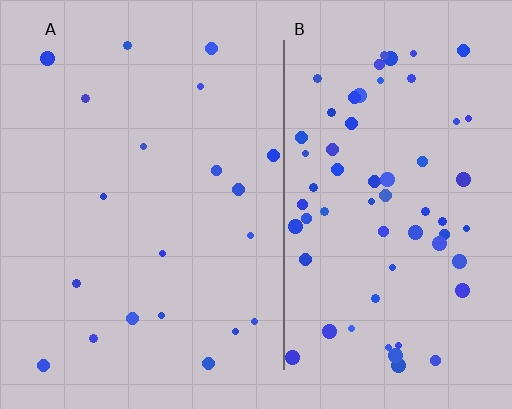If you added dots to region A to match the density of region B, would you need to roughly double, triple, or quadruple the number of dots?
Approximately triple.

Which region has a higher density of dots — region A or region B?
B (the right).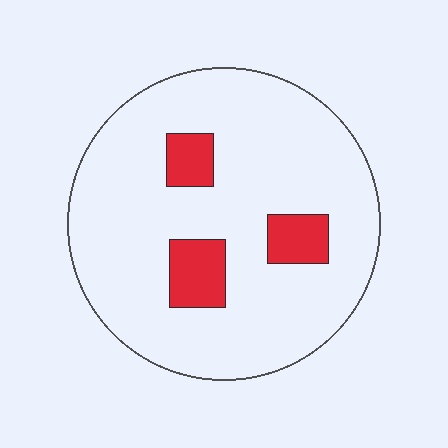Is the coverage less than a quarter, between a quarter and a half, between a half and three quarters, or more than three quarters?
Less than a quarter.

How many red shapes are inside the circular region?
3.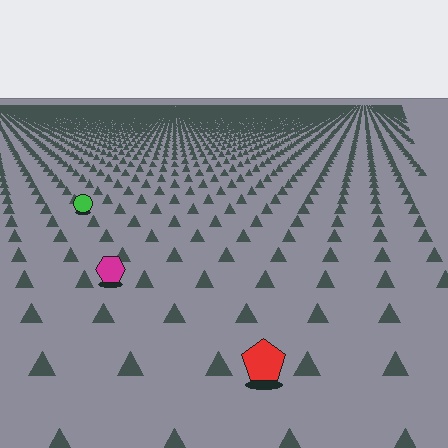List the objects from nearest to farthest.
From nearest to farthest: the red pentagon, the magenta hexagon, the green circle.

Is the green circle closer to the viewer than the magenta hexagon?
No. The magenta hexagon is closer — you can tell from the texture gradient: the ground texture is coarser near it.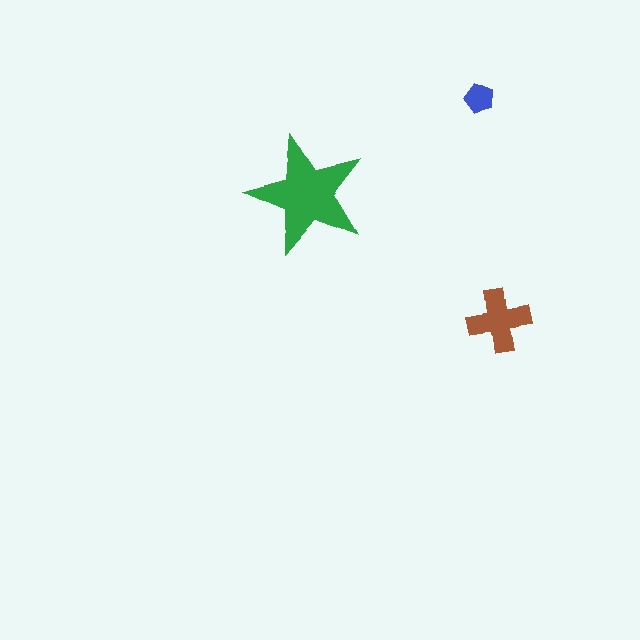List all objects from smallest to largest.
The blue pentagon, the brown cross, the green star.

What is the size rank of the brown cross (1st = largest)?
2nd.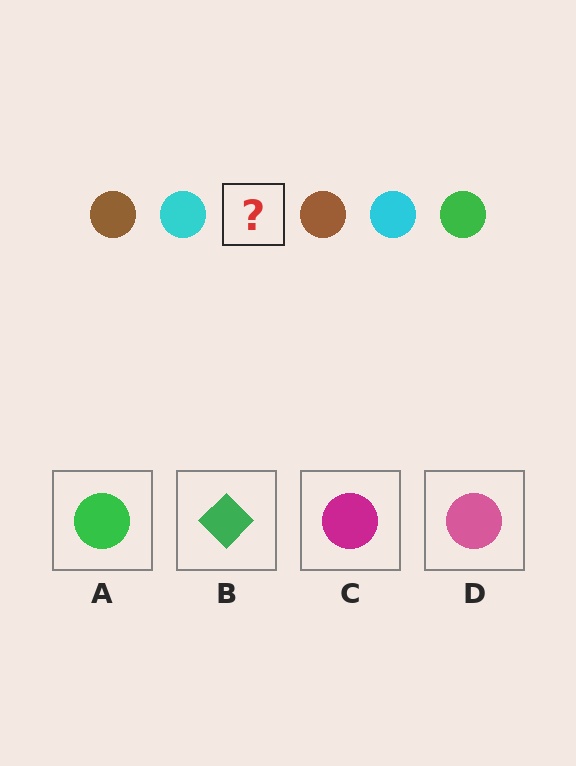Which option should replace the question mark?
Option A.